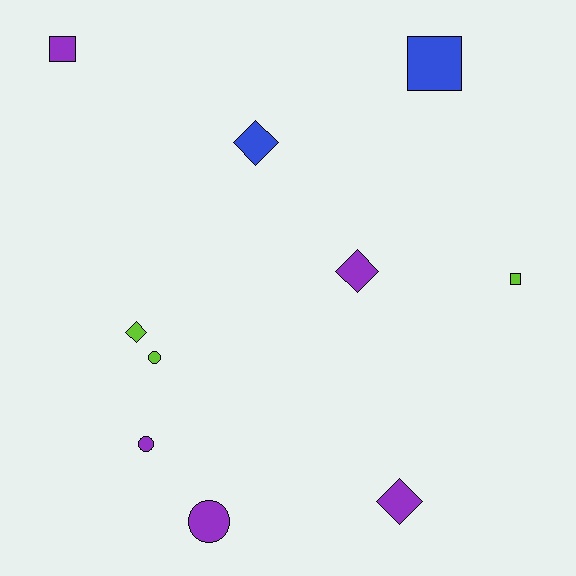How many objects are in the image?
There are 10 objects.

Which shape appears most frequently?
Diamond, with 4 objects.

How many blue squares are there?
There is 1 blue square.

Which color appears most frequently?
Purple, with 5 objects.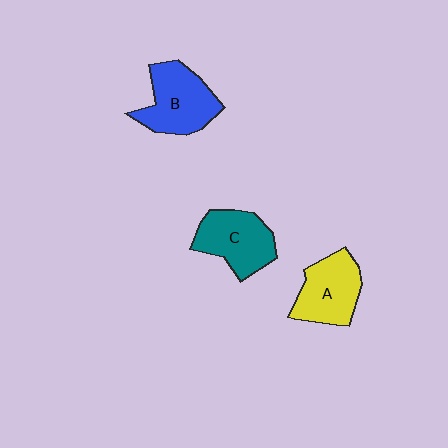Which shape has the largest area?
Shape B (blue).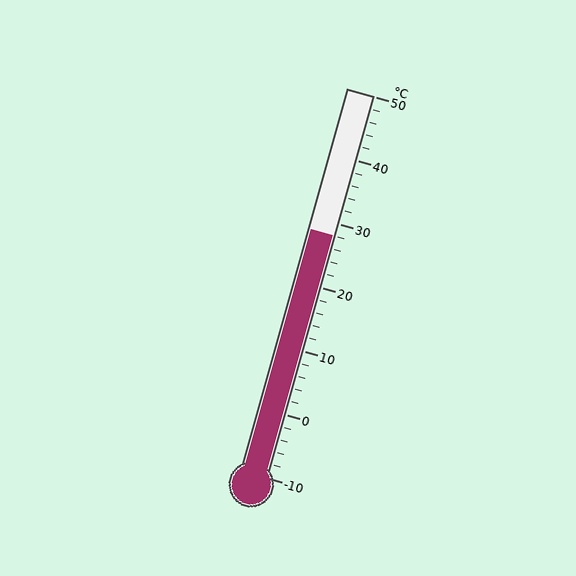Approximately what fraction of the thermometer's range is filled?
The thermometer is filled to approximately 65% of its range.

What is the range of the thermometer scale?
The thermometer scale ranges from -10°C to 50°C.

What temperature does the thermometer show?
The thermometer shows approximately 28°C.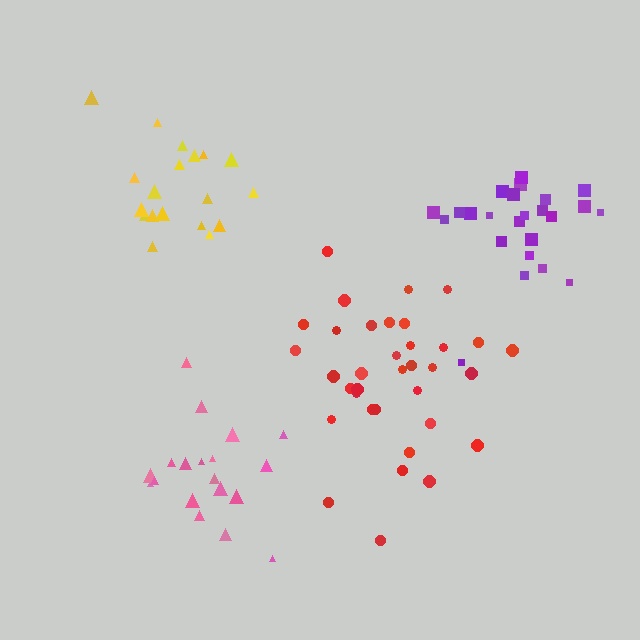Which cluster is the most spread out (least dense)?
Red.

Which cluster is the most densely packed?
Purple.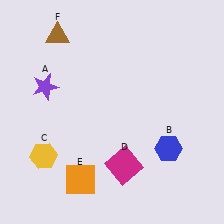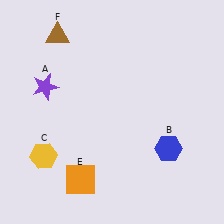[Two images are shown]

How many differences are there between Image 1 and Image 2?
There is 1 difference between the two images.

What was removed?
The magenta square (D) was removed in Image 2.